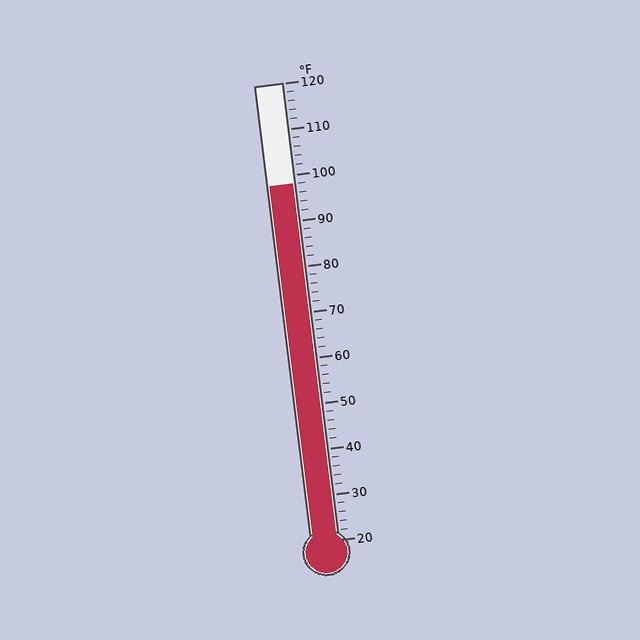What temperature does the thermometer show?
The thermometer shows approximately 98°F.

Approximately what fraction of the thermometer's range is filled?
The thermometer is filled to approximately 80% of its range.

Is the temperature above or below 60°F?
The temperature is above 60°F.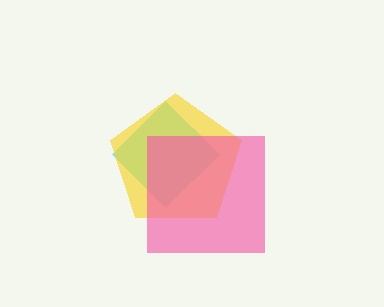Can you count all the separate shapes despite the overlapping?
Yes, there are 3 separate shapes.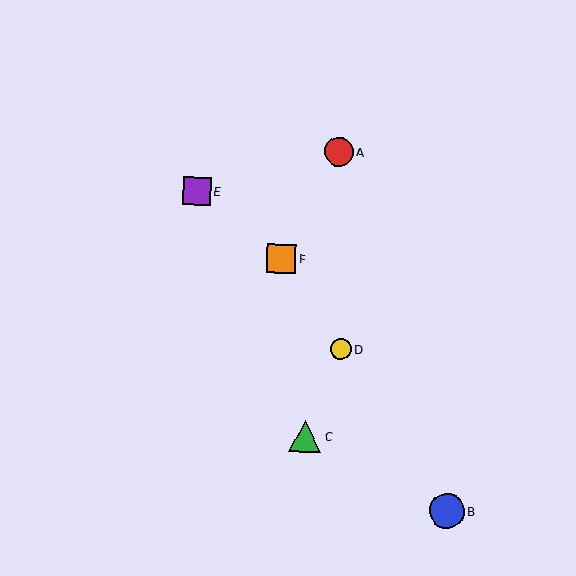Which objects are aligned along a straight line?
Objects B, D, F are aligned along a straight line.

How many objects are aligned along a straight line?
3 objects (B, D, F) are aligned along a straight line.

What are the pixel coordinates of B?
Object B is at (447, 511).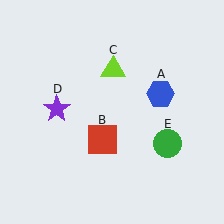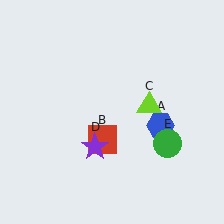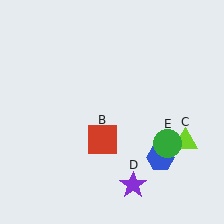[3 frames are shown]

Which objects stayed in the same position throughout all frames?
Red square (object B) and green circle (object E) remained stationary.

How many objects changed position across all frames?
3 objects changed position: blue hexagon (object A), lime triangle (object C), purple star (object D).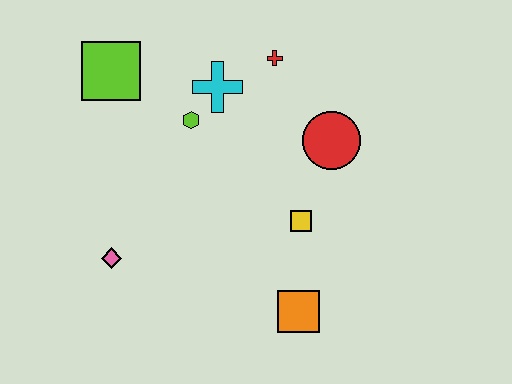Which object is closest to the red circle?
The yellow square is closest to the red circle.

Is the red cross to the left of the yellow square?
Yes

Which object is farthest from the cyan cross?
The orange square is farthest from the cyan cross.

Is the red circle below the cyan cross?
Yes